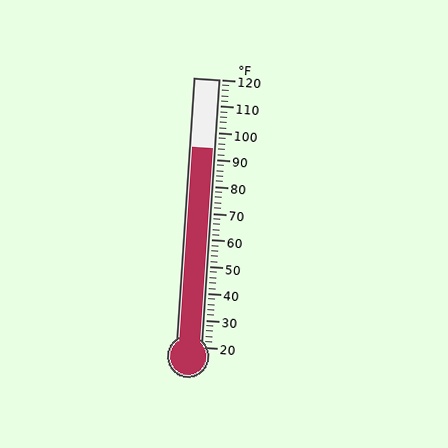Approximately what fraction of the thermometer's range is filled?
The thermometer is filled to approximately 75% of its range.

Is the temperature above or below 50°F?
The temperature is above 50°F.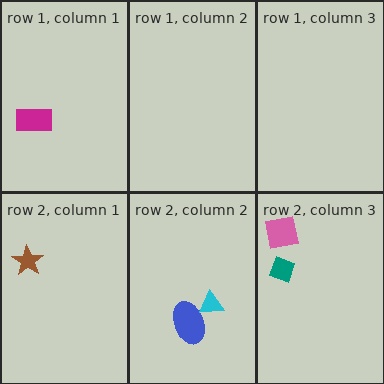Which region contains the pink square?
The row 2, column 3 region.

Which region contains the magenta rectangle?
The row 1, column 1 region.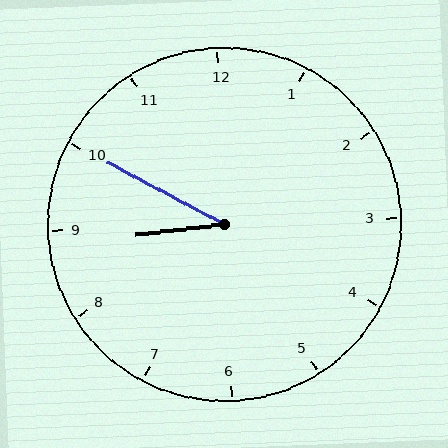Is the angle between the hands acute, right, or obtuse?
It is acute.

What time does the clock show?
8:50.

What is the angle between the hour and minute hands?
Approximately 35 degrees.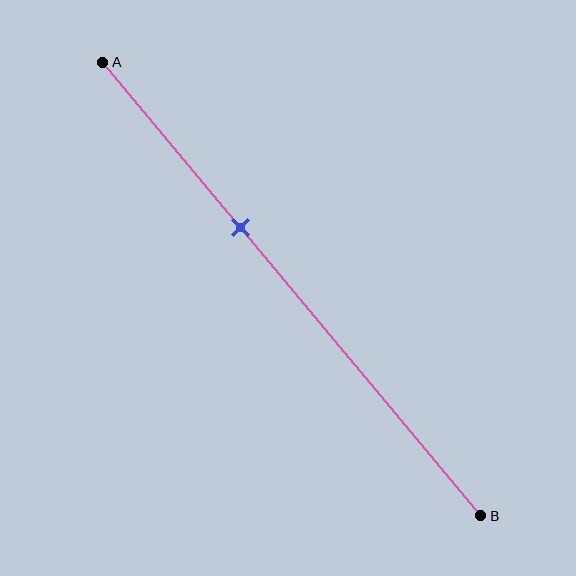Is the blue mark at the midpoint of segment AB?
No, the mark is at about 35% from A, not at the 50% midpoint.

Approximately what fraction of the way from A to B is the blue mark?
The blue mark is approximately 35% of the way from A to B.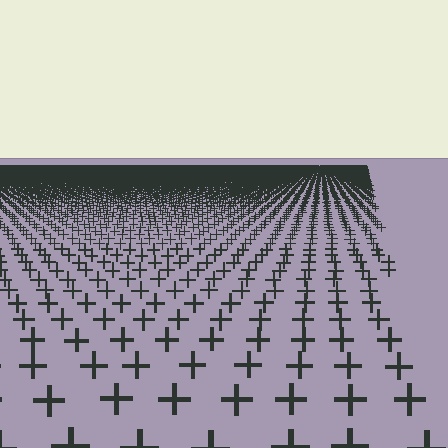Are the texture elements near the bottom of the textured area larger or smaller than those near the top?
Larger. Near the bottom, elements are closer to the viewer and appear at a bigger on-screen size.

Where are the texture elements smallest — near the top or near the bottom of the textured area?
Near the top.